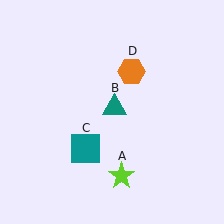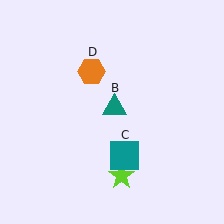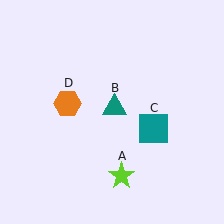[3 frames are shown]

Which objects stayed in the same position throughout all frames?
Lime star (object A) and teal triangle (object B) remained stationary.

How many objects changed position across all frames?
2 objects changed position: teal square (object C), orange hexagon (object D).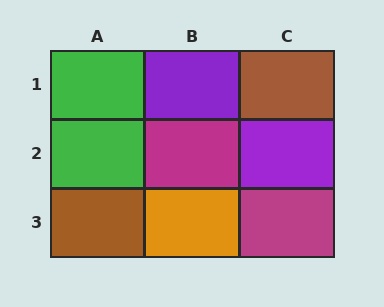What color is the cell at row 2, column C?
Purple.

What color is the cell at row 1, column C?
Brown.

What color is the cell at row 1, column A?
Green.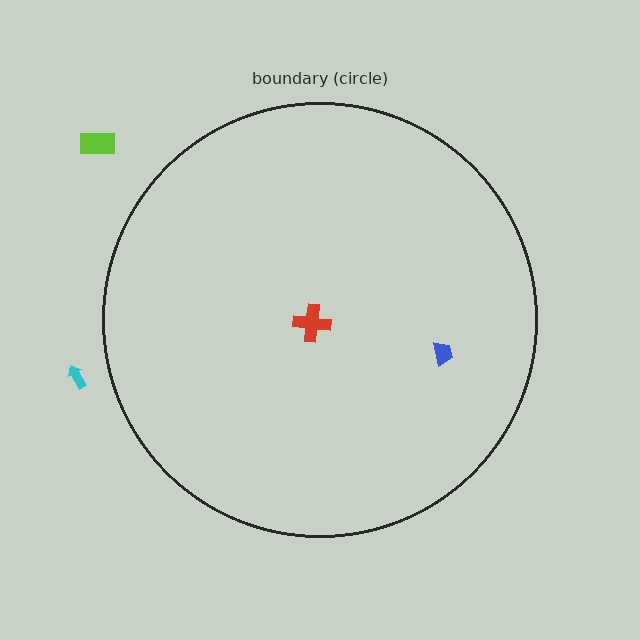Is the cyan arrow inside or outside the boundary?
Outside.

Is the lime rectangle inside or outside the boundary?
Outside.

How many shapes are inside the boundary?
2 inside, 2 outside.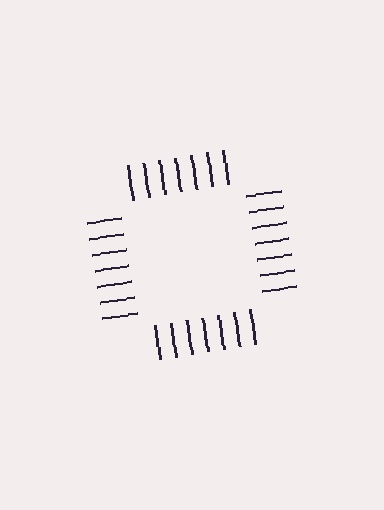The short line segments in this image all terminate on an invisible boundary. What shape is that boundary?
An illusory square — the line segments terminate on its edges but no continuous stroke is drawn.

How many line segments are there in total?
28 — 7 along each of the 4 edges.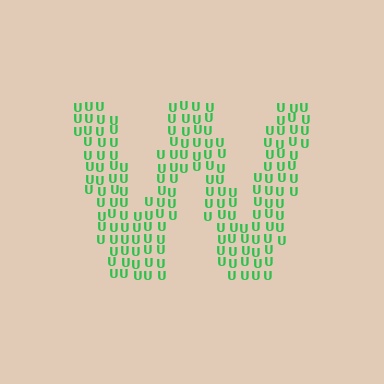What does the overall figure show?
The overall figure shows the letter W.